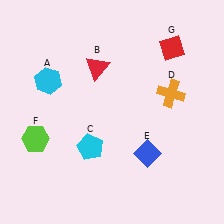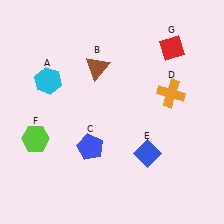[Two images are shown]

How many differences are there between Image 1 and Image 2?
There are 2 differences between the two images.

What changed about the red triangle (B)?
In Image 1, B is red. In Image 2, it changed to brown.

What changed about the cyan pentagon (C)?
In Image 1, C is cyan. In Image 2, it changed to blue.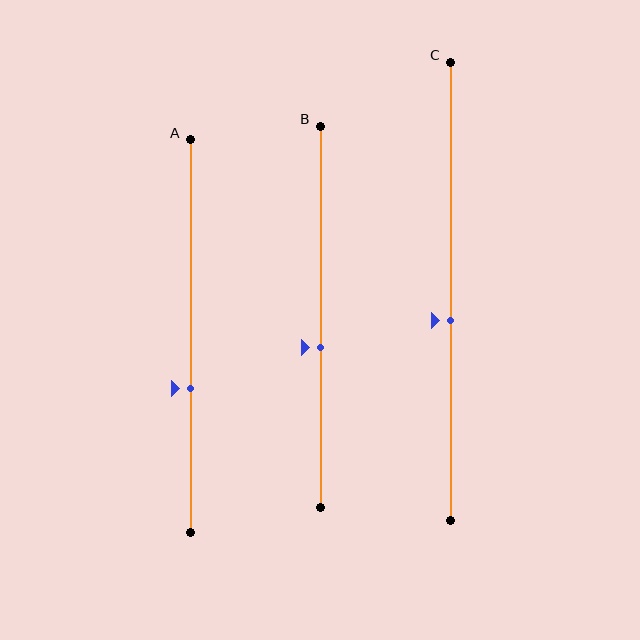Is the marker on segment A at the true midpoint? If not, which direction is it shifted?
No, the marker on segment A is shifted downward by about 13% of the segment length.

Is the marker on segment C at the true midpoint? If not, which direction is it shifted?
No, the marker on segment C is shifted downward by about 6% of the segment length.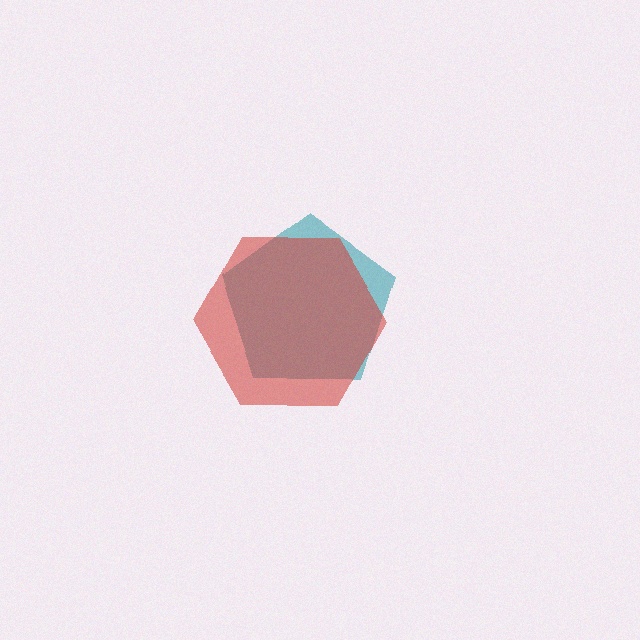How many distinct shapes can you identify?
There are 2 distinct shapes: a teal pentagon, a red hexagon.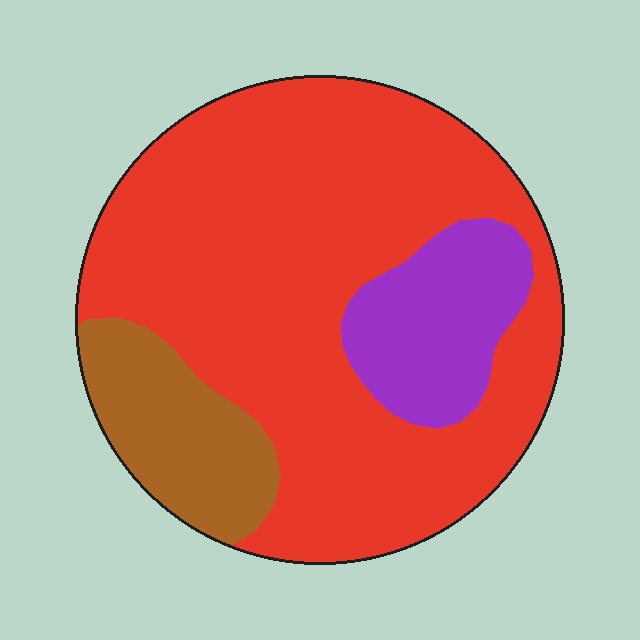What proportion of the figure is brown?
Brown covers about 15% of the figure.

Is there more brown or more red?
Red.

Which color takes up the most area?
Red, at roughly 70%.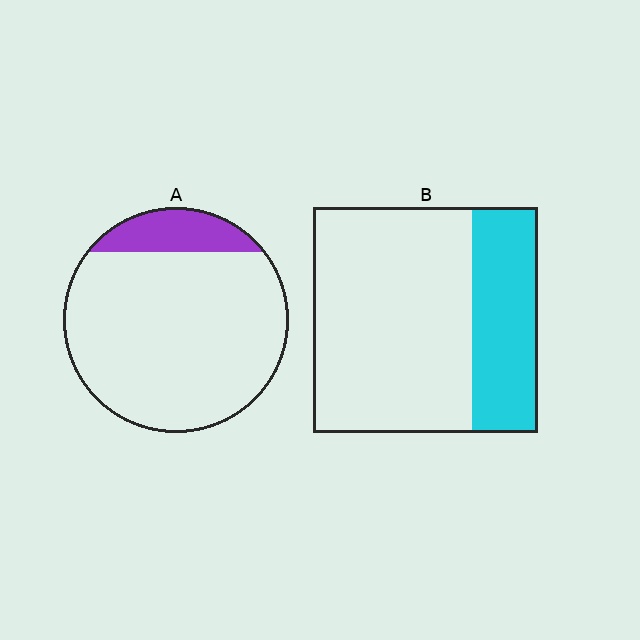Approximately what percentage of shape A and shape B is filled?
A is approximately 15% and B is approximately 30%.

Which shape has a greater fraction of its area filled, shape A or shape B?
Shape B.